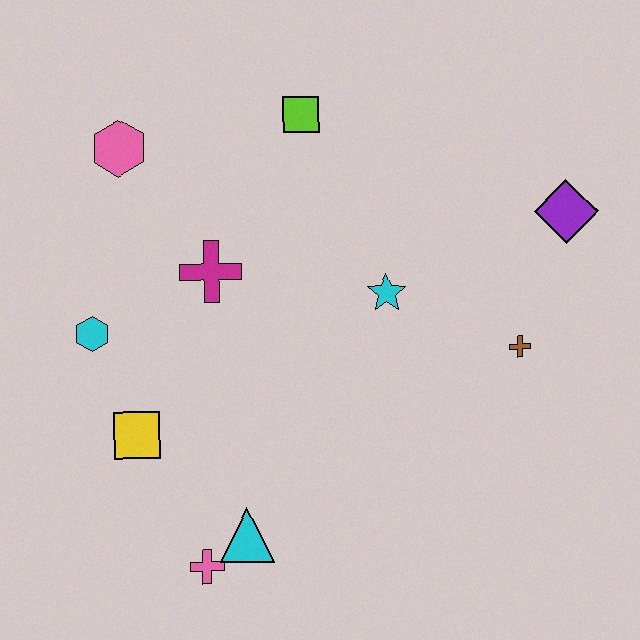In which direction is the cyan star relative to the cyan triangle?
The cyan star is above the cyan triangle.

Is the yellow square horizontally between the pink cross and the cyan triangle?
No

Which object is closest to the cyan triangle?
The pink cross is closest to the cyan triangle.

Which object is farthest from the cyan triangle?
The purple diamond is farthest from the cyan triangle.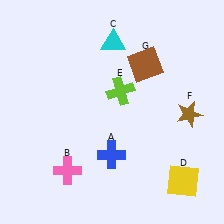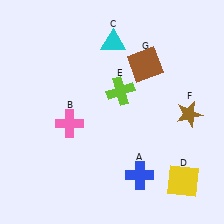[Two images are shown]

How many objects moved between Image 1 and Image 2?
2 objects moved between the two images.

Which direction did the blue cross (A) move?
The blue cross (A) moved right.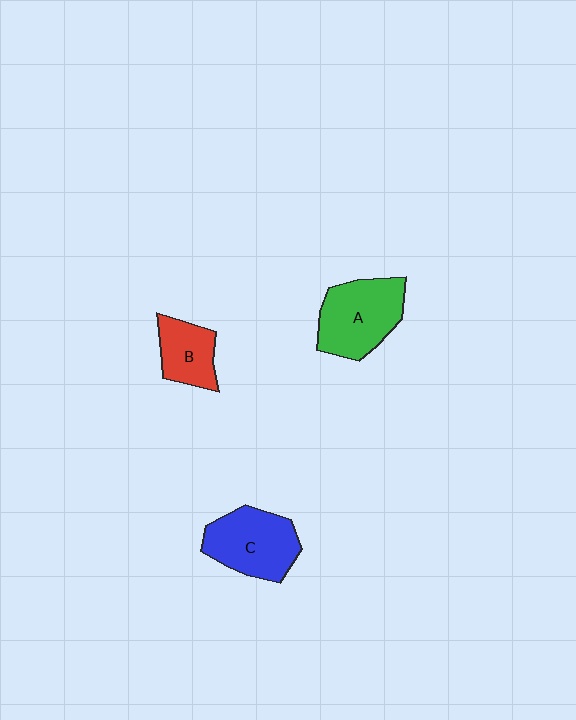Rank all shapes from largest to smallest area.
From largest to smallest: A (green), C (blue), B (red).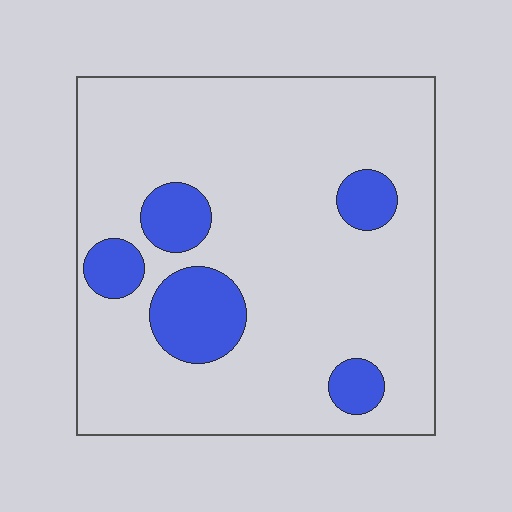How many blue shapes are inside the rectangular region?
5.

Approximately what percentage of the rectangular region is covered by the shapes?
Approximately 15%.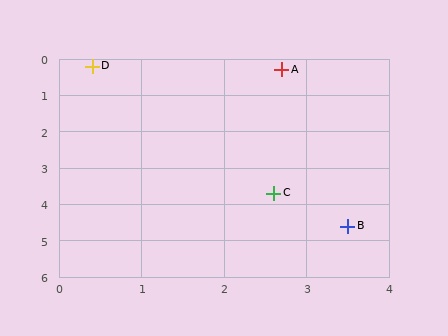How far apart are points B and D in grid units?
Points B and D are about 5.4 grid units apart.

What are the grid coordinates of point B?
Point B is at approximately (3.5, 4.6).